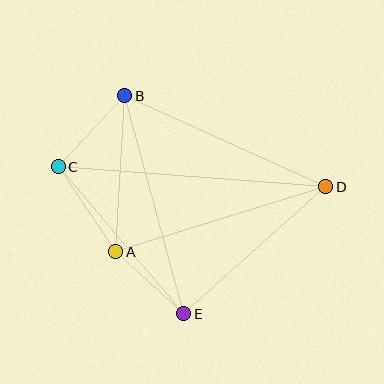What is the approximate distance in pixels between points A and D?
The distance between A and D is approximately 220 pixels.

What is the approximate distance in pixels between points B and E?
The distance between B and E is approximately 226 pixels.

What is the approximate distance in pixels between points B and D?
The distance between B and D is approximately 221 pixels.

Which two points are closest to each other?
Points A and E are closest to each other.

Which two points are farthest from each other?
Points C and D are farthest from each other.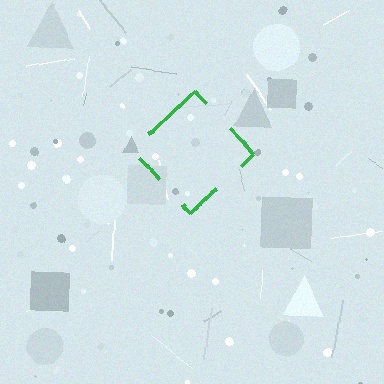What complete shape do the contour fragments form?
The contour fragments form a diamond.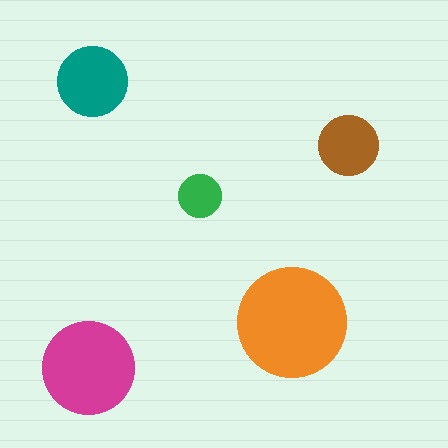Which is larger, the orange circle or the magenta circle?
The orange one.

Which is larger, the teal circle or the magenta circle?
The magenta one.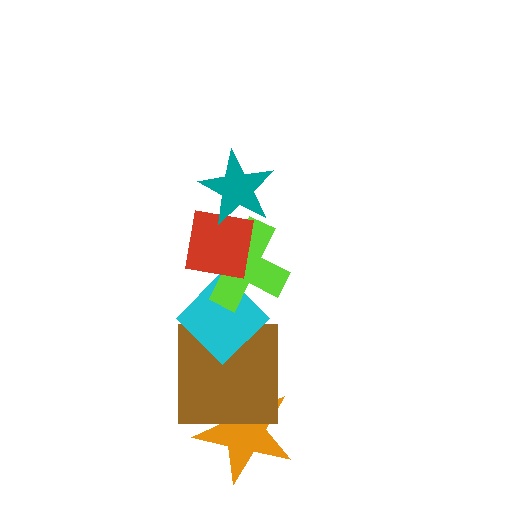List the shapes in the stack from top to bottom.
From top to bottom: the teal star, the red square, the lime cross, the cyan diamond, the brown square, the orange star.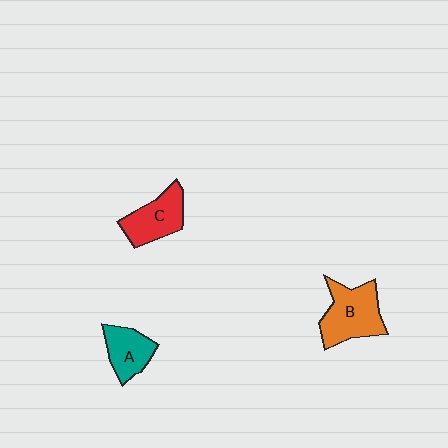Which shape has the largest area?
Shape B (orange).